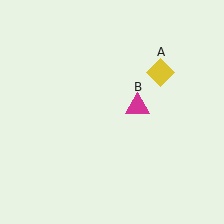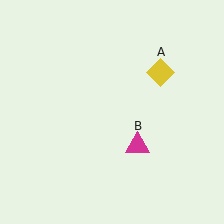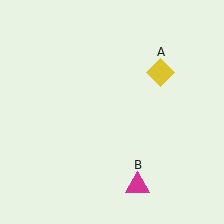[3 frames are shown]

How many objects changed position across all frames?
1 object changed position: magenta triangle (object B).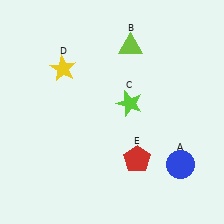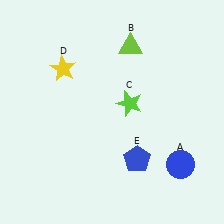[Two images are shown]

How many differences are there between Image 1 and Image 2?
There is 1 difference between the two images.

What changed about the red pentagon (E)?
In Image 1, E is red. In Image 2, it changed to blue.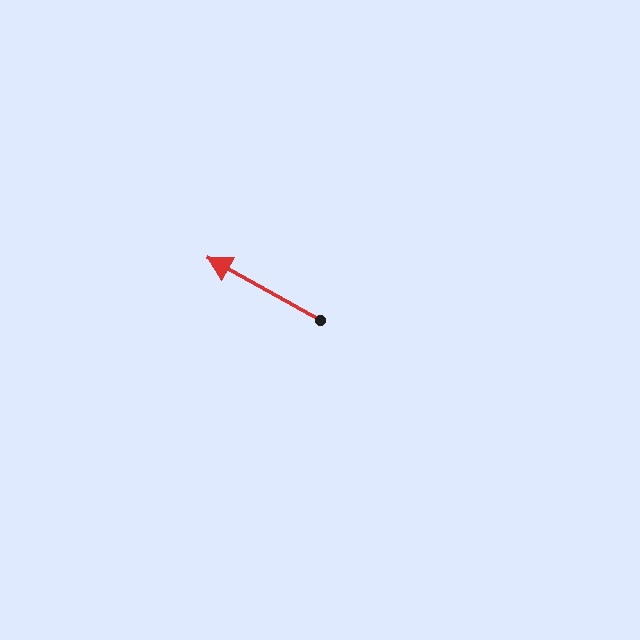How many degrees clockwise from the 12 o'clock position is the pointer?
Approximately 299 degrees.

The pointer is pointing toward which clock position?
Roughly 10 o'clock.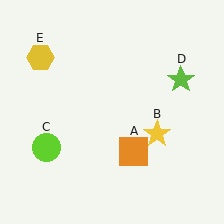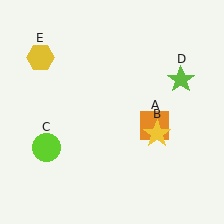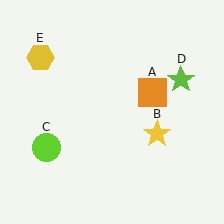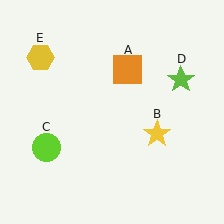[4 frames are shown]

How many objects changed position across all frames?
1 object changed position: orange square (object A).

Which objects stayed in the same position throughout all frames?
Yellow star (object B) and lime circle (object C) and lime star (object D) and yellow hexagon (object E) remained stationary.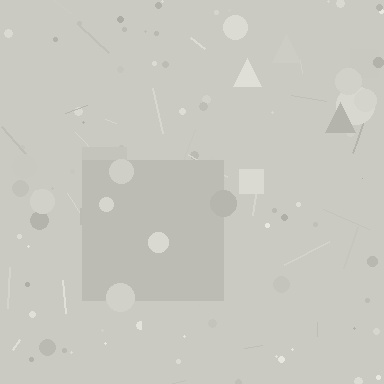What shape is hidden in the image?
A square is hidden in the image.